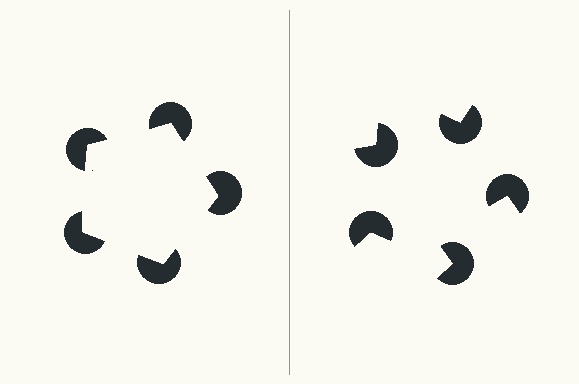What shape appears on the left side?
An illusory pentagon.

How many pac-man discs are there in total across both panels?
10 — 5 on each side.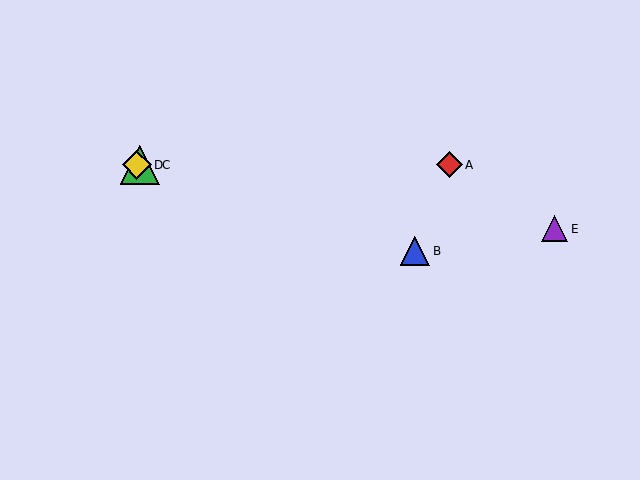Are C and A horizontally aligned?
Yes, both are at y≈165.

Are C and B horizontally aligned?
No, C is at y≈165 and B is at y≈251.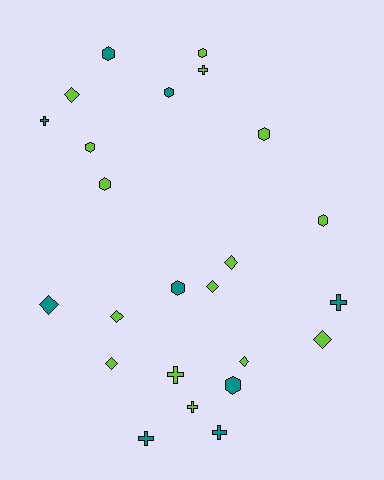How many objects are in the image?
There are 24 objects.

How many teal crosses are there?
There are 4 teal crosses.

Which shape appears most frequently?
Hexagon, with 9 objects.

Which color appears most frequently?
Lime, with 15 objects.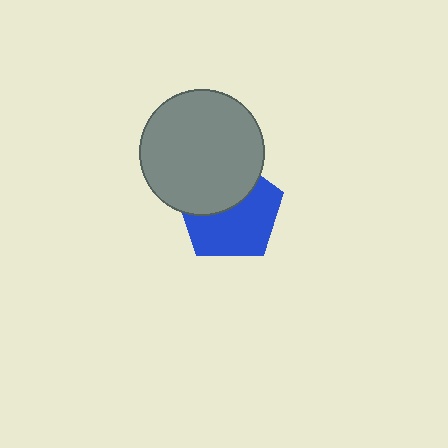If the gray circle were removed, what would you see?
You would see the complete blue pentagon.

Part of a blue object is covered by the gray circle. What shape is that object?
It is a pentagon.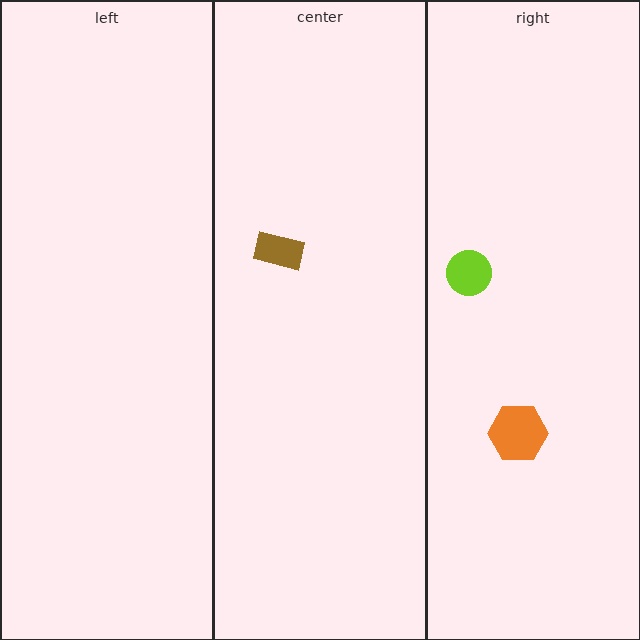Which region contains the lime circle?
The right region.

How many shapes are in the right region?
2.